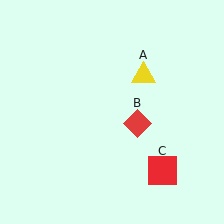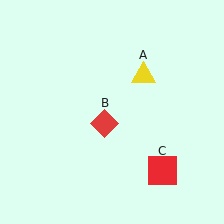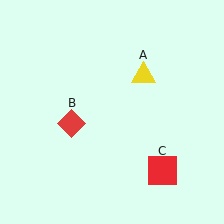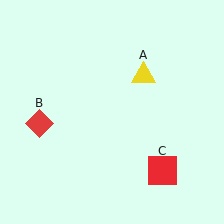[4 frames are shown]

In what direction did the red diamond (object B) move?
The red diamond (object B) moved left.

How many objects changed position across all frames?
1 object changed position: red diamond (object B).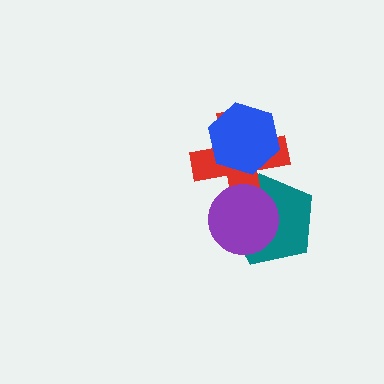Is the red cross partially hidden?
Yes, it is partially covered by another shape.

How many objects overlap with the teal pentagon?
2 objects overlap with the teal pentagon.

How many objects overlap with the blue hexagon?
1 object overlaps with the blue hexagon.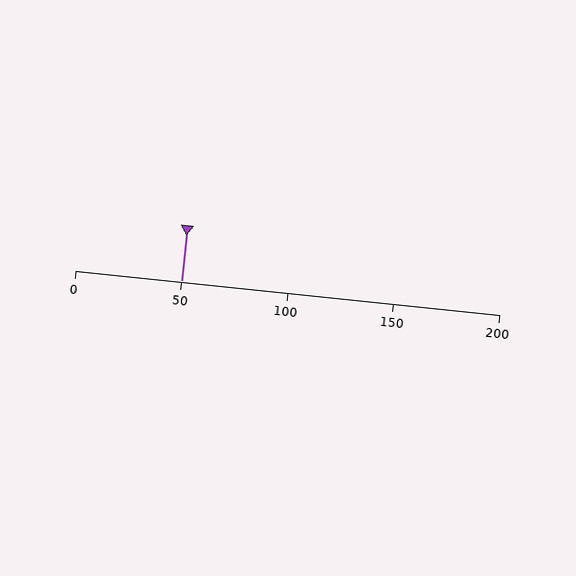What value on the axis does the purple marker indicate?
The marker indicates approximately 50.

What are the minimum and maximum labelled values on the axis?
The axis runs from 0 to 200.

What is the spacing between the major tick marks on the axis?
The major ticks are spaced 50 apart.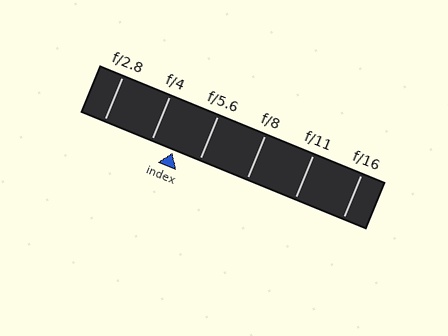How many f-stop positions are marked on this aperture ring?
There are 6 f-stop positions marked.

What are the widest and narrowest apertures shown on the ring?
The widest aperture shown is f/2.8 and the narrowest is f/16.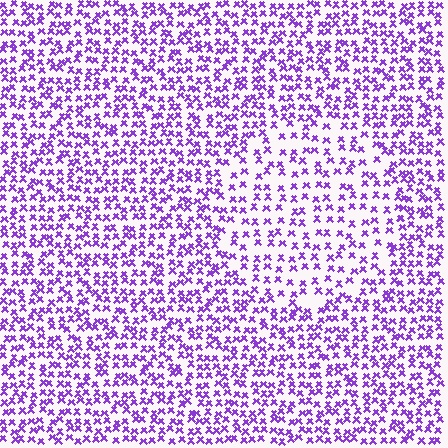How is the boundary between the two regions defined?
The boundary is defined by a change in element density (approximately 1.7x ratio). All elements are the same color, size, and shape.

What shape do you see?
I see a circle.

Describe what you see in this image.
The image contains small purple elements arranged at two different densities. A circle-shaped region is visible where the elements are less densely packed than the surrounding area.